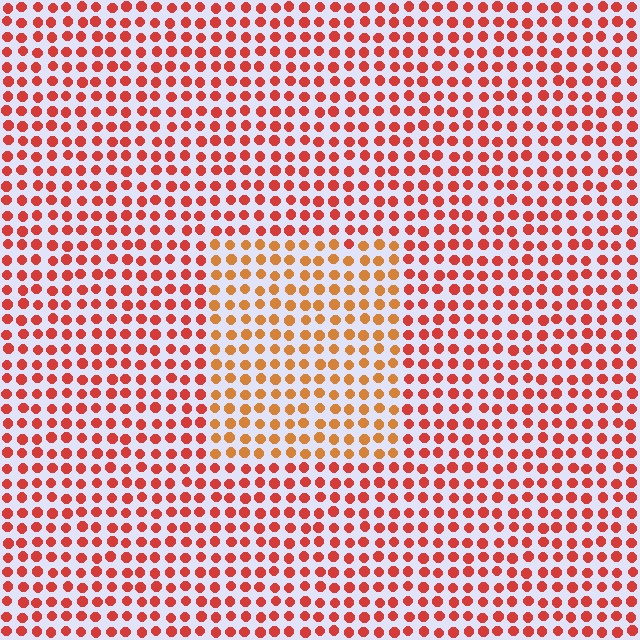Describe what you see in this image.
The image is filled with small red elements in a uniform arrangement. A rectangle-shaped region is visible where the elements are tinted to a slightly different hue, forming a subtle color boundary.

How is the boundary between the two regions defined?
The boundary is defined purely by a slight shift in hue (about 28 degrees). Spacing, size, and orientation are identical on both sides.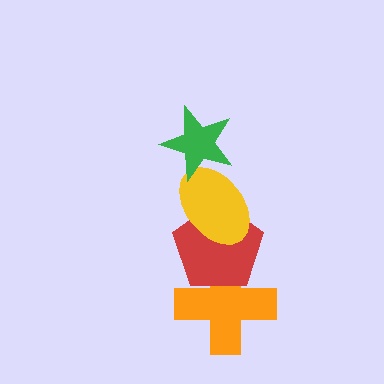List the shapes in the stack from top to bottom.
From top to bottom: the green star, the yellow ellipse, the red pentagon, the orange cross.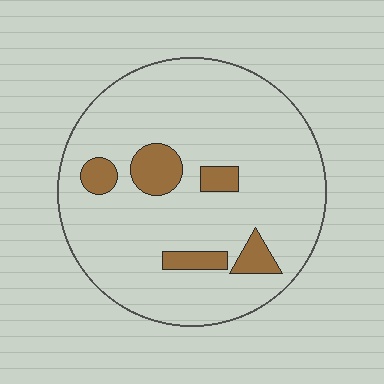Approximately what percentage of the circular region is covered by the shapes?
Approximately 10%.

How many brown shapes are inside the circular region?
5.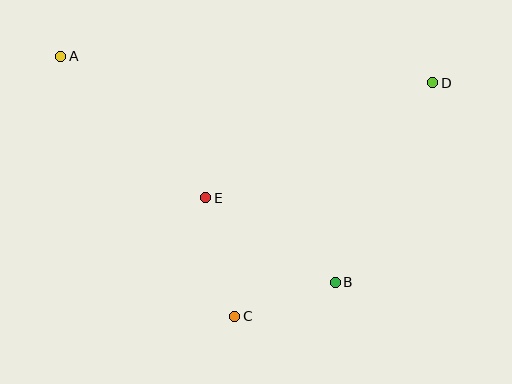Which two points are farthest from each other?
Points A and D are farthest from each other.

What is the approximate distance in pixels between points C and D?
The distance between C and D is approximately 306 pixels.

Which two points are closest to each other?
Points B and C are closest to each other.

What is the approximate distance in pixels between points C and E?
The distance between C and E is approximately 122 pixels.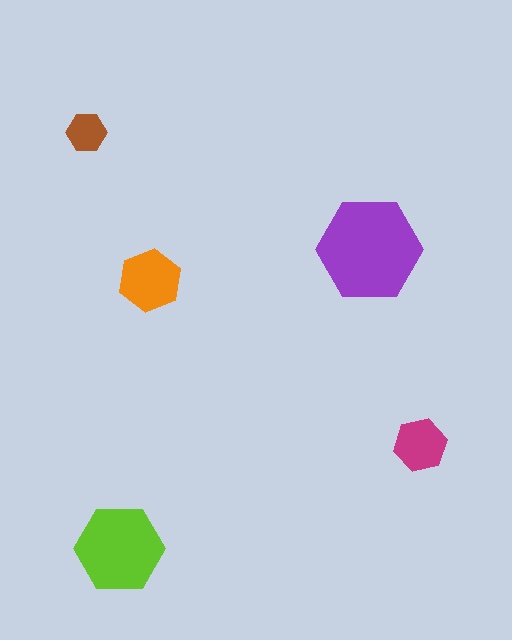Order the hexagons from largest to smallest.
the purple one, the lime one, the orange one, the magenta one, the brown one.